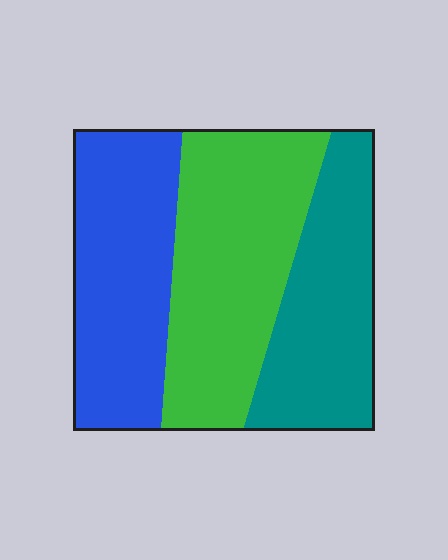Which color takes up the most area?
Green, at roughly 40%.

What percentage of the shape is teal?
Teal takes up about one quarter (1/4) of the shape.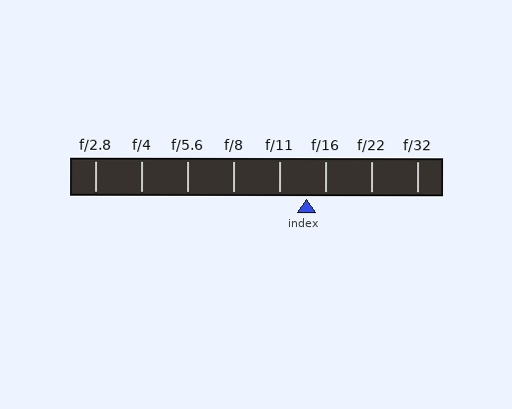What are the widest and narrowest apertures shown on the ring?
The widest aperture shown is f/2.8 and the narrowest is f/32.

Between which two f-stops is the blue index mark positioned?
The index mark is between f/11 and f/16.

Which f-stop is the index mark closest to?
The index mark is closest to f/16.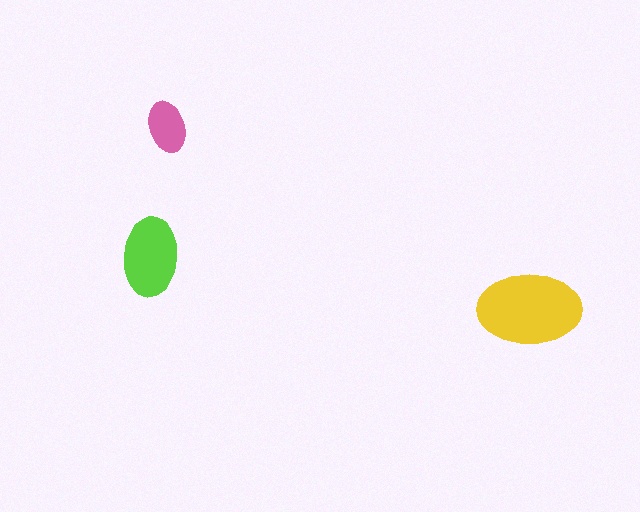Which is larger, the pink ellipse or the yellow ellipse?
The yellow one.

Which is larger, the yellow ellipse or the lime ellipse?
The yellow one.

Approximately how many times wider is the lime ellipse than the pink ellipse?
About 1.5 times wider.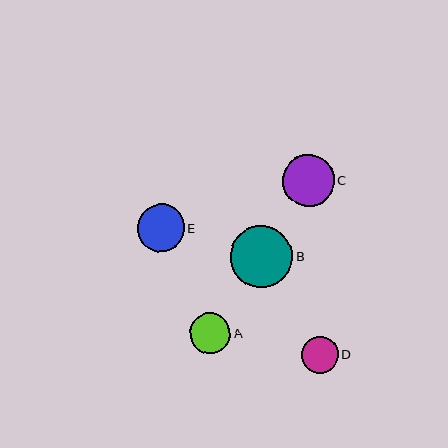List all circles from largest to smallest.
From largest to smallest: B, C, E, A, D.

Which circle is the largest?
Circle B is the largest with a size of approximately 62 pixels.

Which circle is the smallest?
Circle D is the smallest with a size of approximately 37 pixels.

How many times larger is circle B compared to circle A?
Circle B is approximately 1.5 times the size of circle A.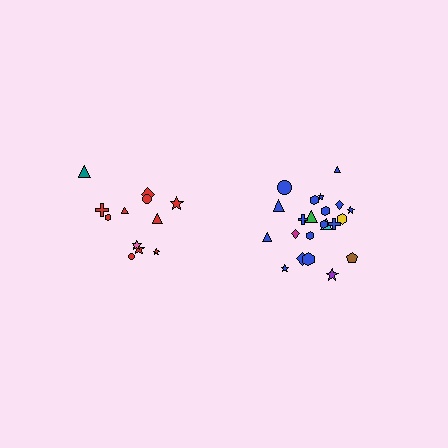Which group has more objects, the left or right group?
The right group.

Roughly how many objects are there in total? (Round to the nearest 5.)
Roughly 35 objects in total.